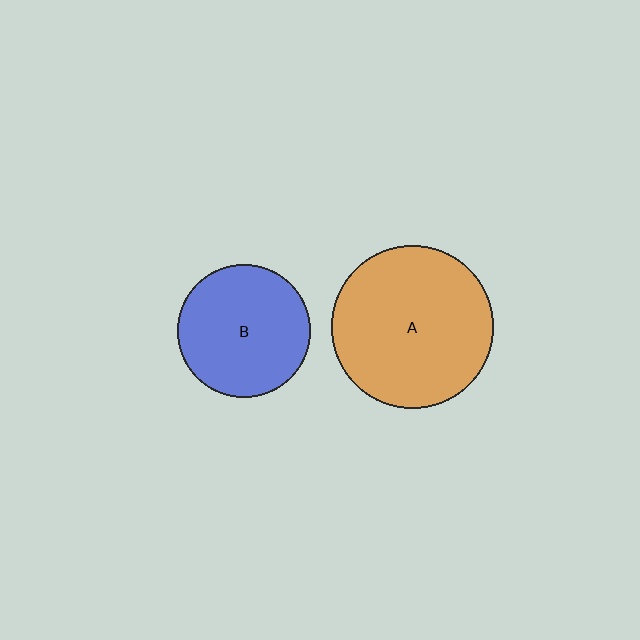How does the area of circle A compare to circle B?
Approximately 1.5 times.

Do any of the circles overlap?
No, none of the circles overlap.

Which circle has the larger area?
Circle A (orange).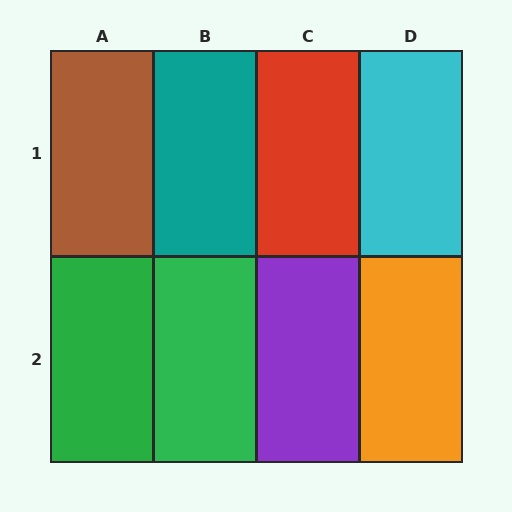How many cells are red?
1 cell is red.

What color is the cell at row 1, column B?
Teal.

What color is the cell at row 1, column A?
Brown.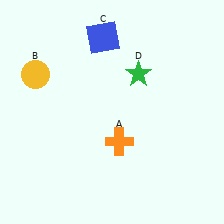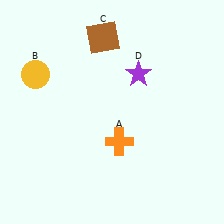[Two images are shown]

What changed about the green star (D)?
In Image 1, D is green. In Image 2, it changed to purple.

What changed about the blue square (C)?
In Image 1, C is blue. In Image 2, it changed to brown.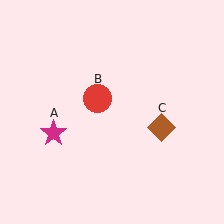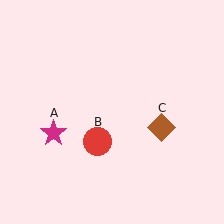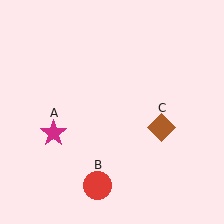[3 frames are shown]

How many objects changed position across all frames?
1 object changed position: red circle (object B).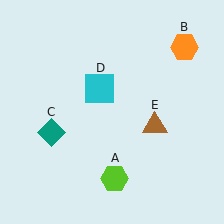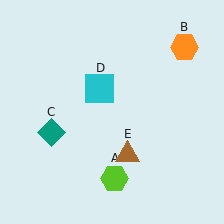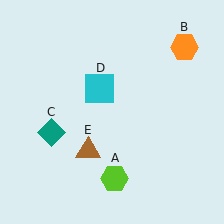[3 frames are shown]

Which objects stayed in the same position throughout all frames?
Lime hexagon (object A) and orange hexagon (object B) and teal diamond (object C) and cyan square (object D) remained stationary.